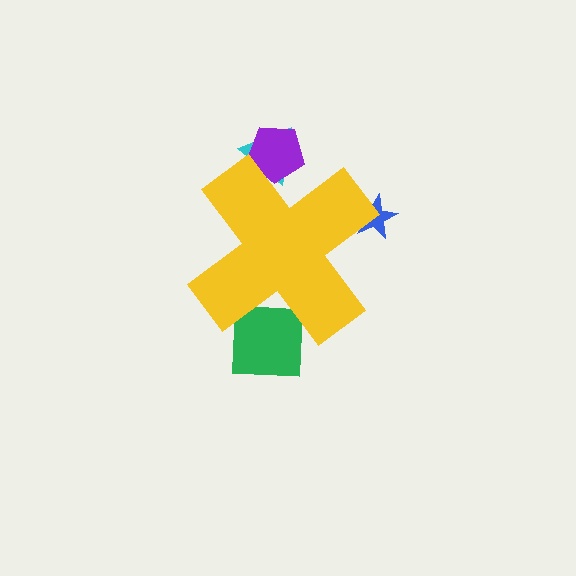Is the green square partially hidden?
Yes, the green square is partially hidden behind the yellow cross.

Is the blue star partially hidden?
Yes, the blue star is partially hidden behind the yellow cross.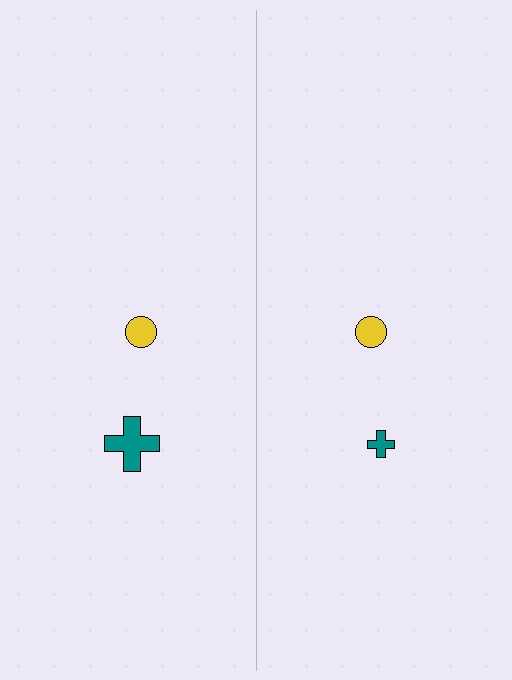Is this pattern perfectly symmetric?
No, the pattern is not perfectly symmetric. The teal cross on the right side has a different size than its mirror counterpart.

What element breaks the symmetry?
The teal cross on the right side has a different size than its mirror counterpart.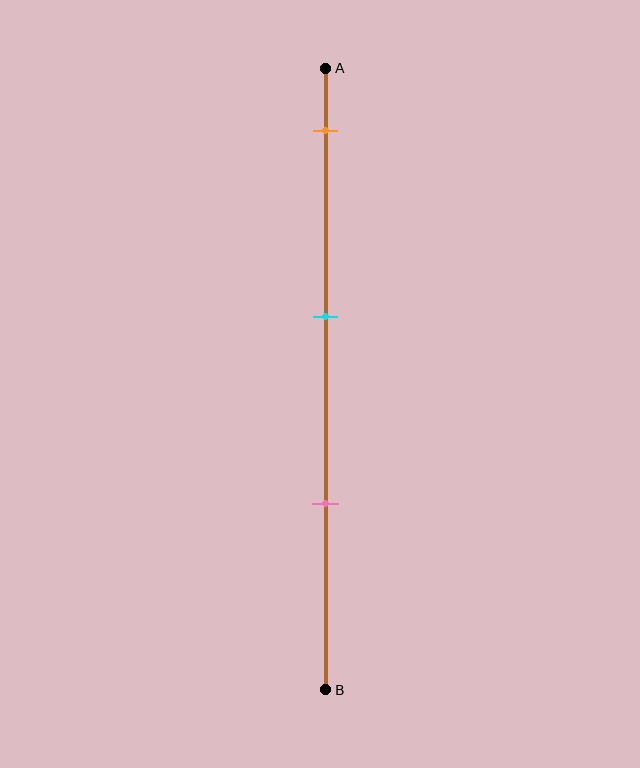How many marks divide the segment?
There are 3 marks dividing the segment.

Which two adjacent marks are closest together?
The cyan and pink marks are the closest adjacent pair.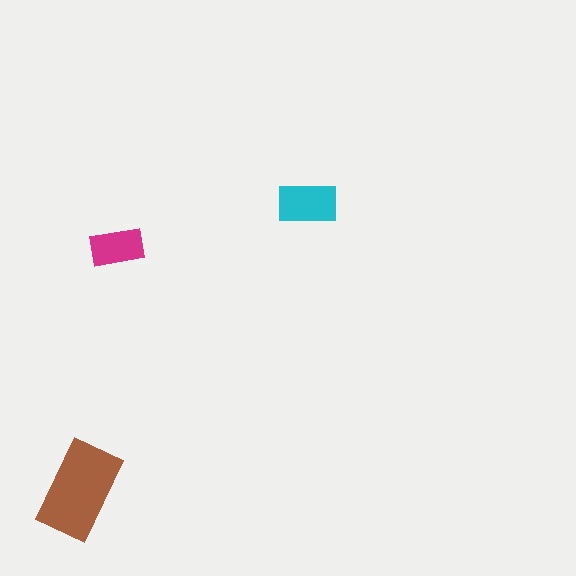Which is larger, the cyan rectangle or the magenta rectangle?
The cyan one.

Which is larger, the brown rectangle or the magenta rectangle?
The brown one.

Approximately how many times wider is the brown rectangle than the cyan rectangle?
About 1.5 times wider.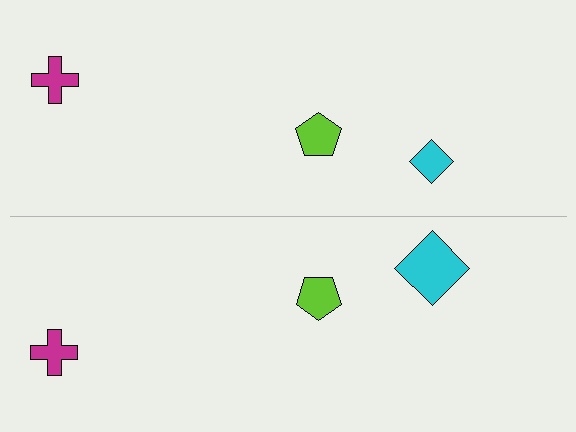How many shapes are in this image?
There are 6 shapes in this image.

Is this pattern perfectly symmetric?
No, the pattern is not perfectly symmetric. The cyan diamond on the bottom side has a different size than its mirror counterpart.